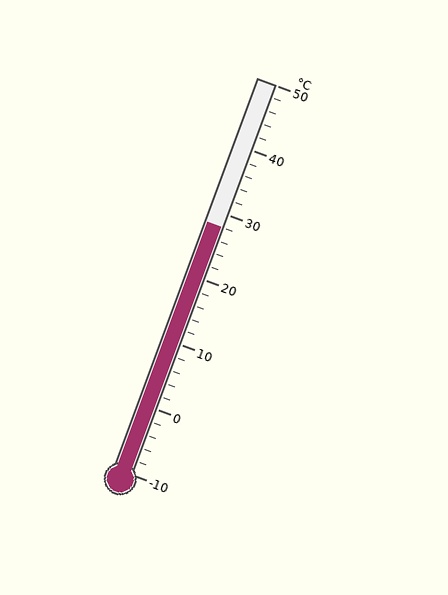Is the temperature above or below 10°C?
The temperature is above 10°C.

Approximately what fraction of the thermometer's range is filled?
The thermometer is filled to approximately 65% of its range.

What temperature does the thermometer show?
The thermometer shows approximately 28°C.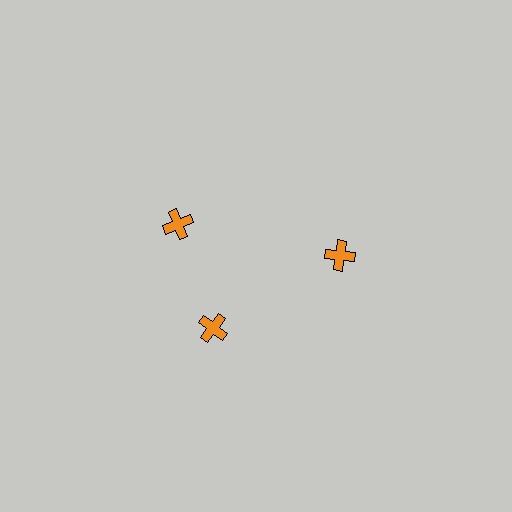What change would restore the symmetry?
The symmetry would be restored by rotating it back into even spacing with its neighbors so that all 3 crosses sit at equal angles and equal distance from the center.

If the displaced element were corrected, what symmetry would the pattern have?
It would have 3-fold rotational symmetry — the pattern would map onto itself every 120 degrees.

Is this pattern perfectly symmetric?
No. The 3 orange crosses are arranged in a ring, but one element near the 11 o'clock position is rotated out of alignment along the ring, breaking the 3-fold rotational symmetry.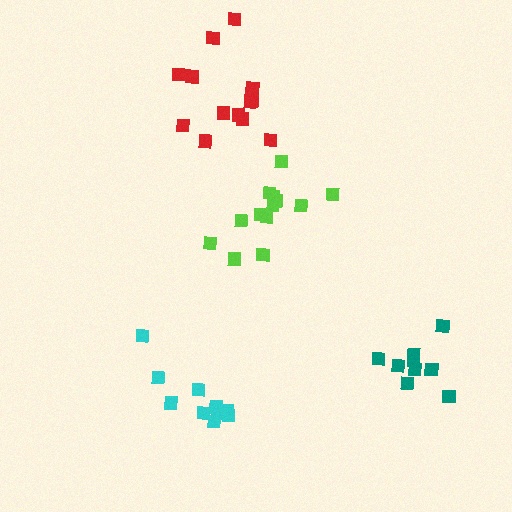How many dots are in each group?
Group 1: 13 dots, Group 2: 13 dots, Group 3: 9 dots, Group 4: 10 dots (45 total).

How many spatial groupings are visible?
There are 4 spatial groupings.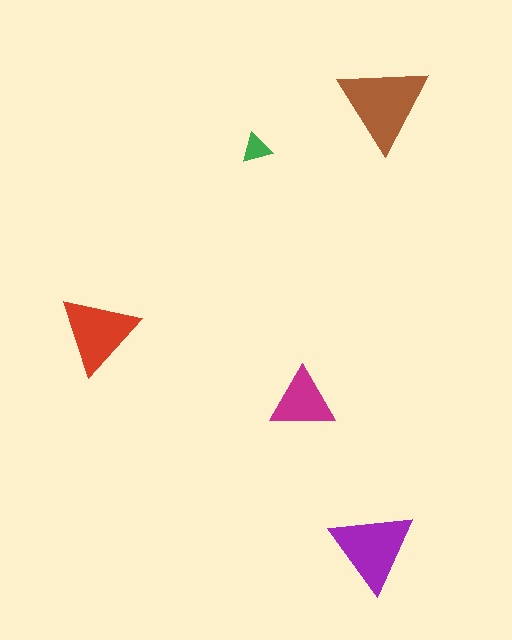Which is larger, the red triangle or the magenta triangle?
The red one.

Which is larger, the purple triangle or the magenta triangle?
The purple one.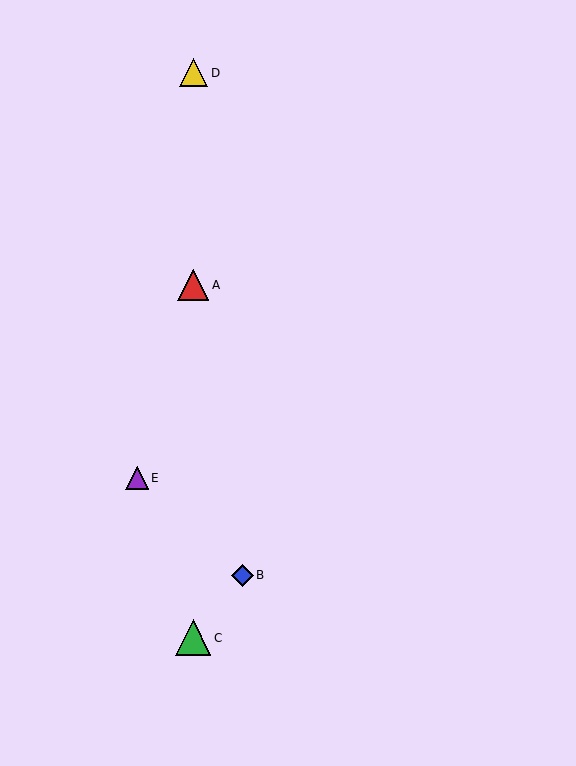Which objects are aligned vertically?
Objects A, C, D are aligned vertically.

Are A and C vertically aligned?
Yes, both are at x≈193.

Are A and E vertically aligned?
No, A is at x≈193 and E is at x≈137.